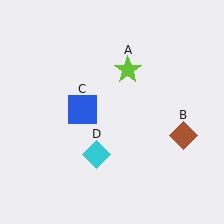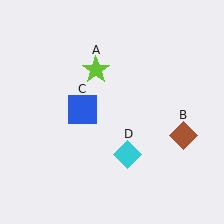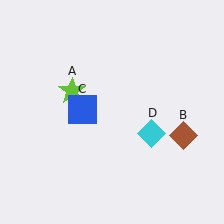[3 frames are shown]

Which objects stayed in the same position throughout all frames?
Brown diamond (object B) and blue square (object C) remained stationary.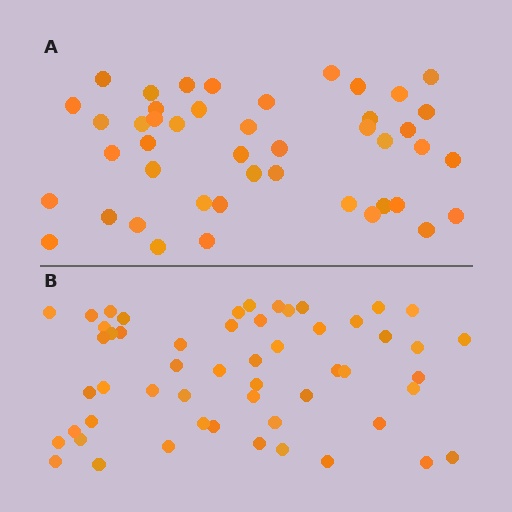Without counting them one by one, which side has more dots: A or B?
Region B (the bottom region) has more dots.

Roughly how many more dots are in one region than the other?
Region B has roughly 8 or so more dots than region A.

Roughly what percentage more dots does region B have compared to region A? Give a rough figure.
About 20% more.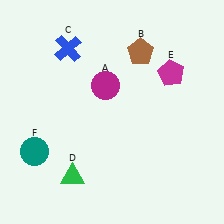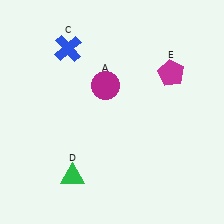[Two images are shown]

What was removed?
The brown pentagon (B), the teal circle (F) were removed in Image 2.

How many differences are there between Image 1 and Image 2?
There are 2 differences between the two images.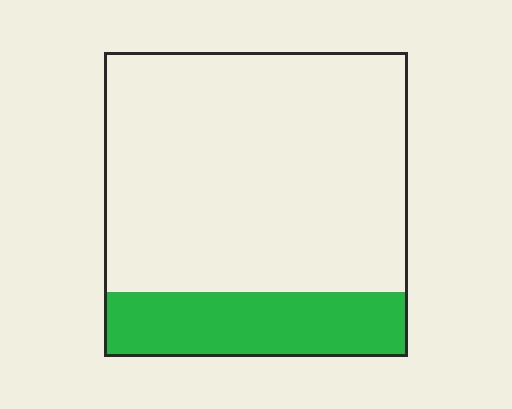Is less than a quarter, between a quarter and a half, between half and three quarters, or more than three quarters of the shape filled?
Less than a quarter.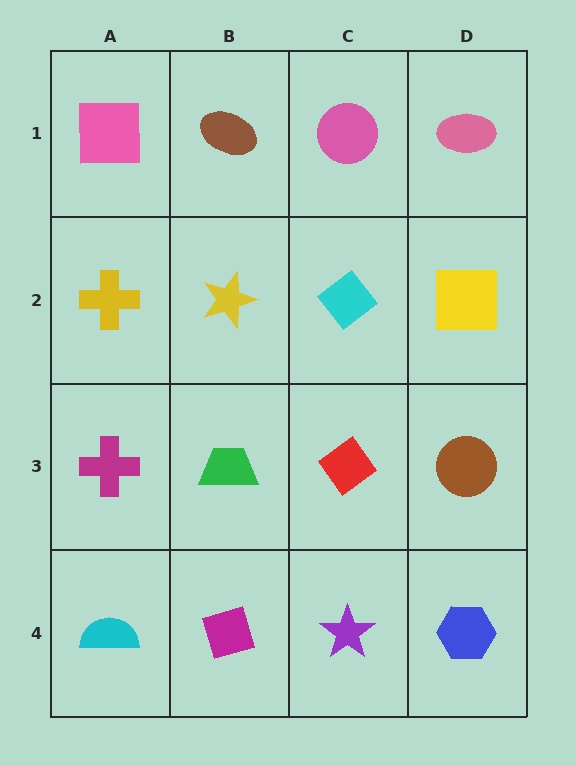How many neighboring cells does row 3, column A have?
3.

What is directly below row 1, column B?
A yellow star.